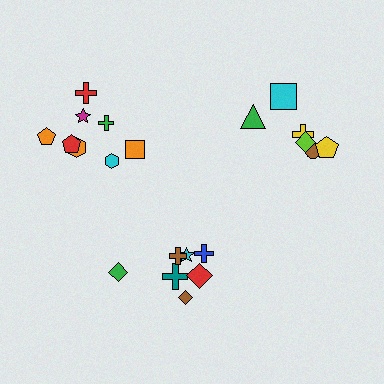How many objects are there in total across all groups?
There are 21 objects.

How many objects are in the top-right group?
There are 6 objects.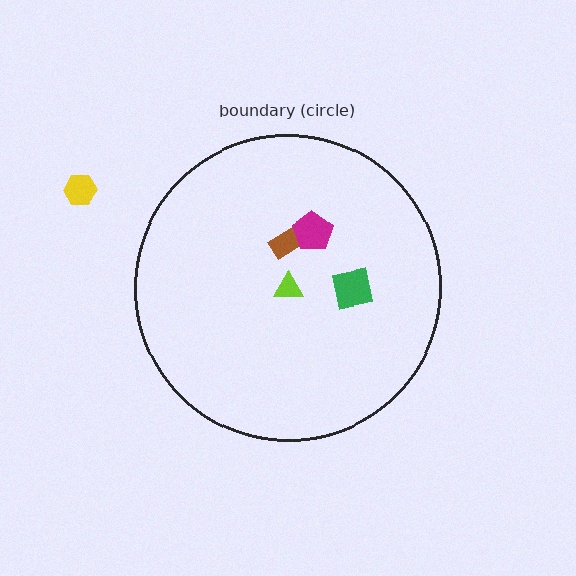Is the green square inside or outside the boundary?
Inside.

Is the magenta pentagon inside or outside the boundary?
Inside.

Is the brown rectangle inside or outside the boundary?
Inside.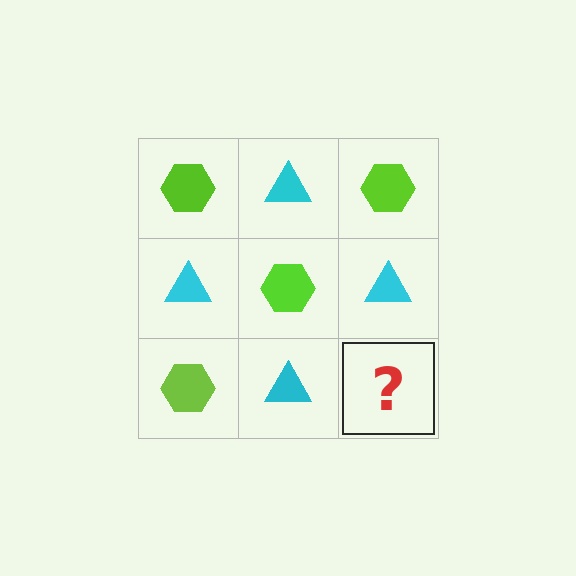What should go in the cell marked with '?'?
The missing cell should contain a lime hexagon.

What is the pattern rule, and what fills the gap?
The rule is that it alternates lime hexagon and cyan triangle in a checkerboard pattern. The gap should be filled with a lime hexagon.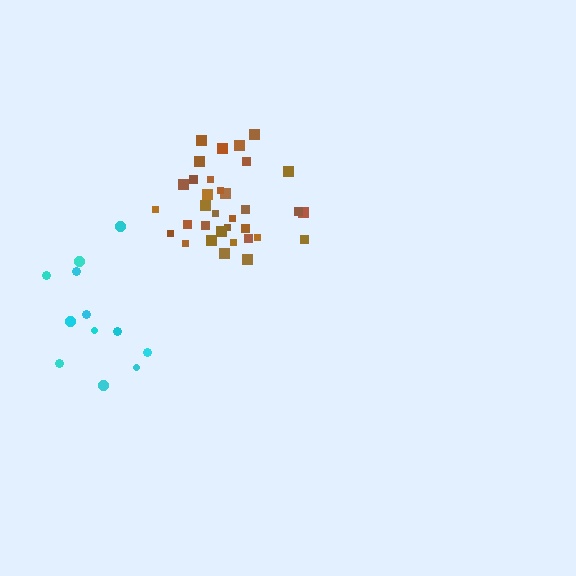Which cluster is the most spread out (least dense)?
Cyan.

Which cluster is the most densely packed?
Brown.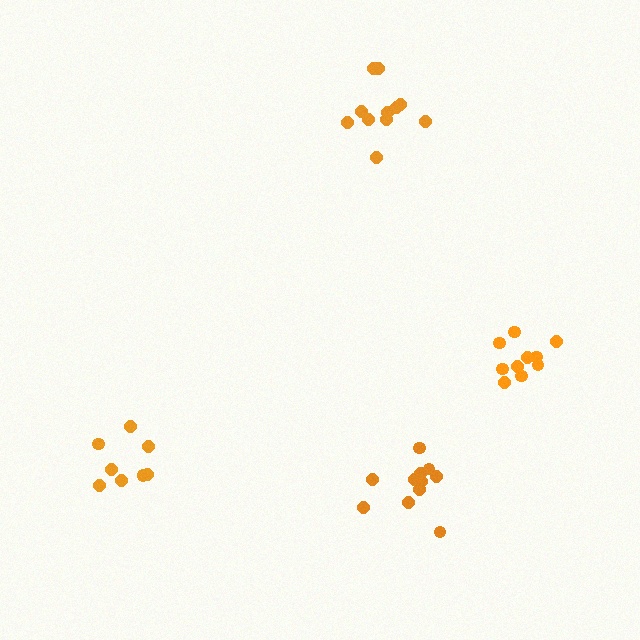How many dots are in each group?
Group 1: 11 dots, Group 2: 10 dots, Group 3: 8 dots, Group 4: 11 dots (40 total).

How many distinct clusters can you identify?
There are 4 distinct clusters.